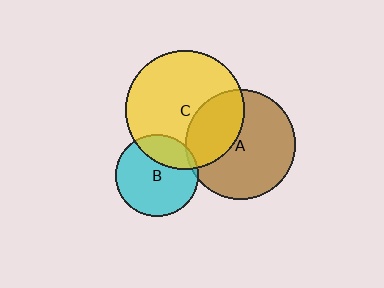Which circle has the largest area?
Circle C (yellow).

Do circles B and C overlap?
Yes.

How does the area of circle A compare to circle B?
Approximately 1.8 times.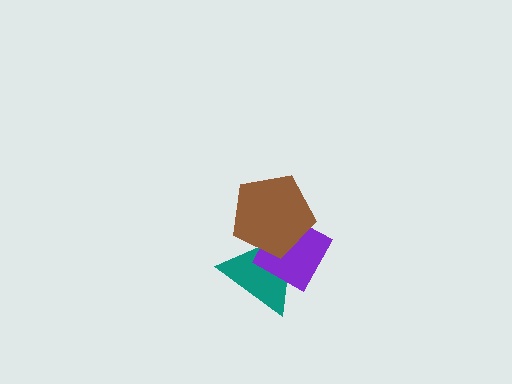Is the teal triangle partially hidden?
Yes, it is partially covered by another shape.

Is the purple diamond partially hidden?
Yes, it is partially covered by another shape.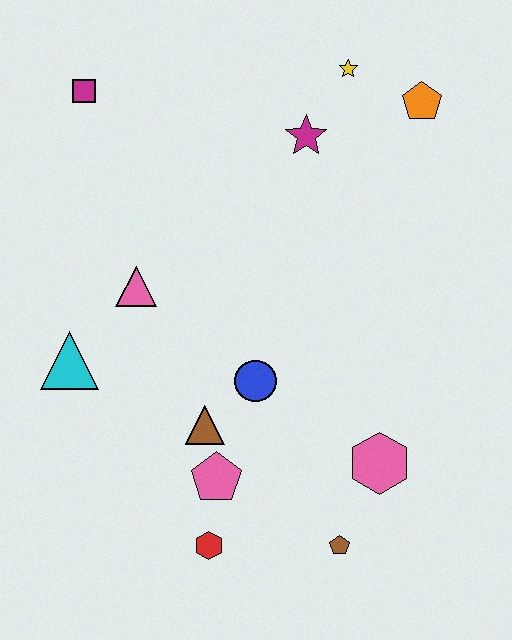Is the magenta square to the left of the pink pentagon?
Yes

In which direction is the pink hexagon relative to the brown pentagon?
The pink hexagon is above the brown pentagon.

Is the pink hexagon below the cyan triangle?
Yes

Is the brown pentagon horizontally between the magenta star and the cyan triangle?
No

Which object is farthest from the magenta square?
The brown pentagon is farthest from the magenta square.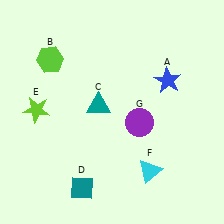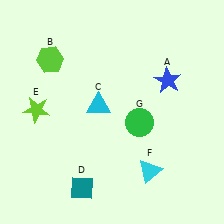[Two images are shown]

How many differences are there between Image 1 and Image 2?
There are 2 differences between the two images.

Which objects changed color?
C changed from teal to cyan. G changed from purple to green.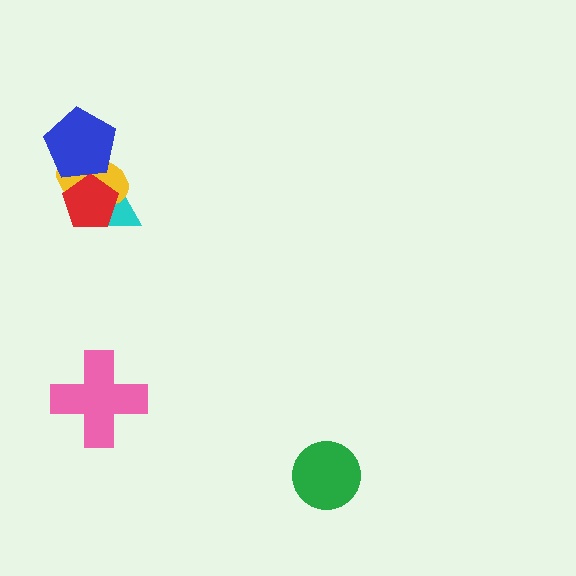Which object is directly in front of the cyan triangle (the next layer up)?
The yellow ellipse is directly in front of the cyan triangle.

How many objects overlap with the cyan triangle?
2 objects overlap with the cyan triangle.